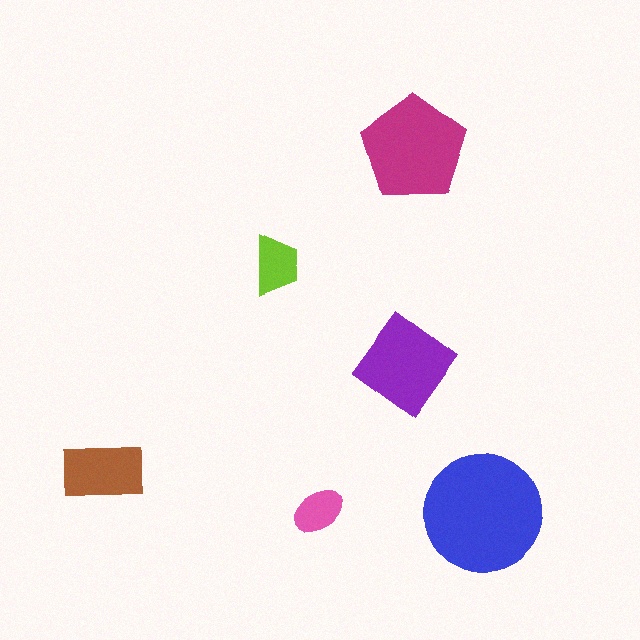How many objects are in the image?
There are 6 objects in the image.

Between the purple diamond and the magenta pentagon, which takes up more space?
The magenta pentagon.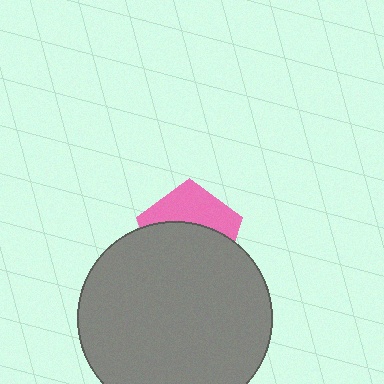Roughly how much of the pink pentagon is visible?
A small part of it is visible (roughly 41%).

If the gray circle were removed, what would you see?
You would see the complete pink pentagon.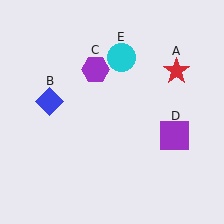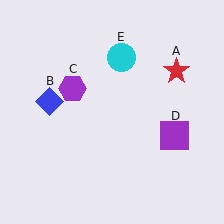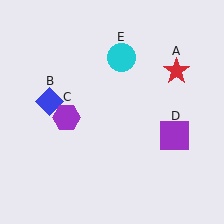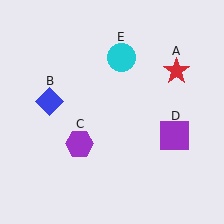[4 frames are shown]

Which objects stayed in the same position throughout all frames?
Red star (object A) and blue diamond (object B) and purple square (object D) and cyan circle (object E) remained stationary.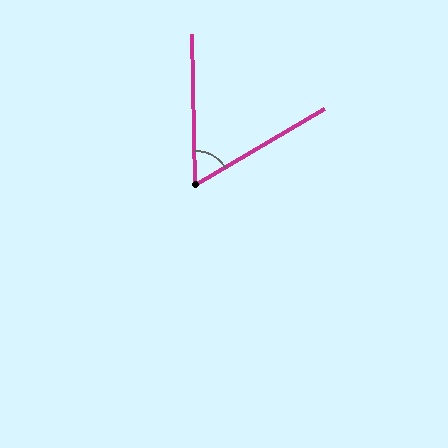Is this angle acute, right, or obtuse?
It is acute.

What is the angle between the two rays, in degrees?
Approximately 60 degrees.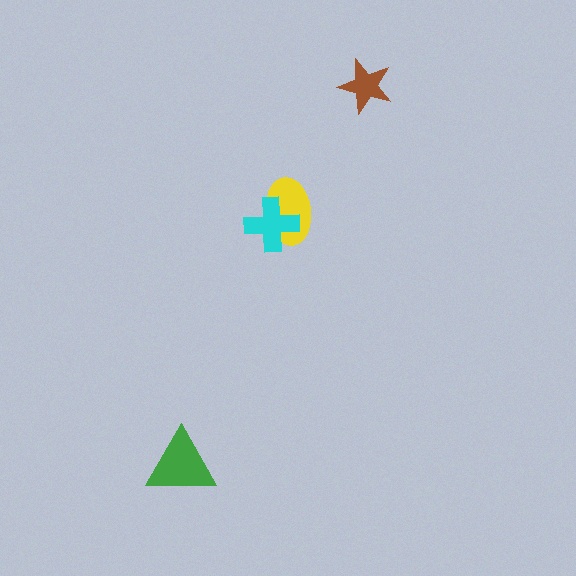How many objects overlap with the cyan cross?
1 object overlaps with the cyan cross.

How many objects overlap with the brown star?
0 objects overlap with the brown star.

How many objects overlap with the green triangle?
0 objects overlap with the green triangle.